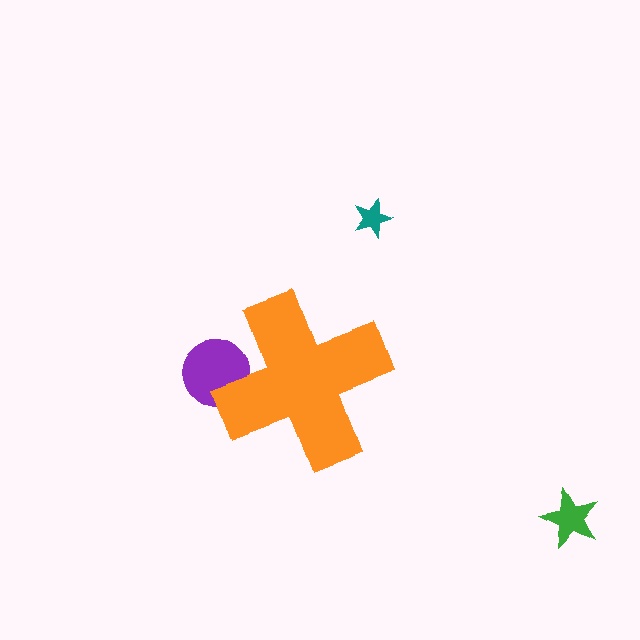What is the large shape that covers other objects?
An orange cross.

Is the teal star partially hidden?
No, the teal star is fully visible.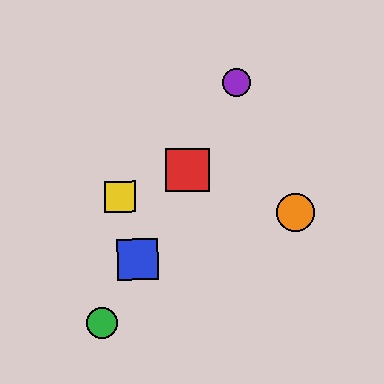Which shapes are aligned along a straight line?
The red square, the blue square, the green circle, the purple circle are aligned along a straight line.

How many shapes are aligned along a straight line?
4 shapes (the red square, the blue square, the green circle, the purple circle) are aligned along a straight line.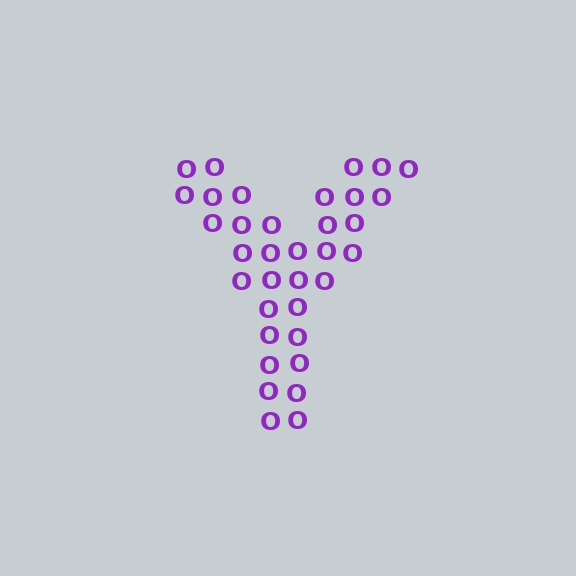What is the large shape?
The large shape is the letter Y.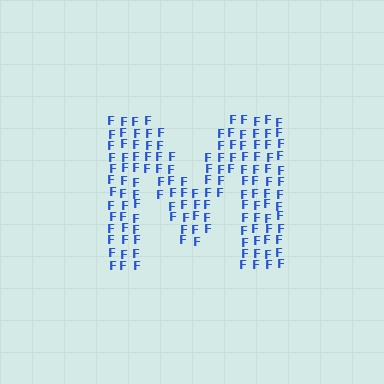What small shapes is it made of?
It is made of small letter F's.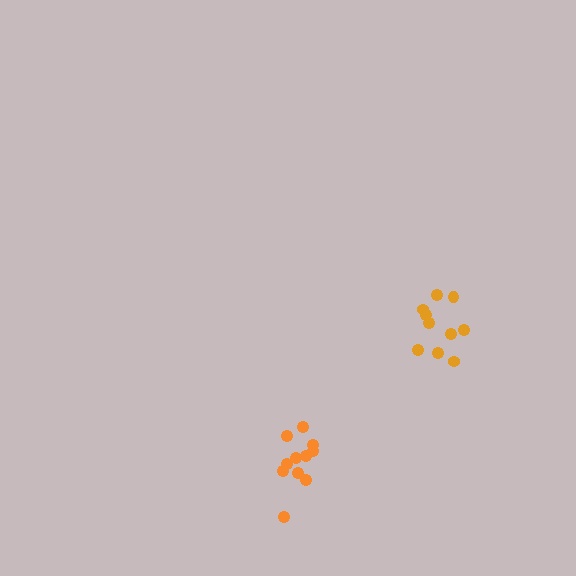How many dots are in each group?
Group 1: 11 dots, Group 2: 10 dots (21 total).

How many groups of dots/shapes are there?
There are 2 groups.